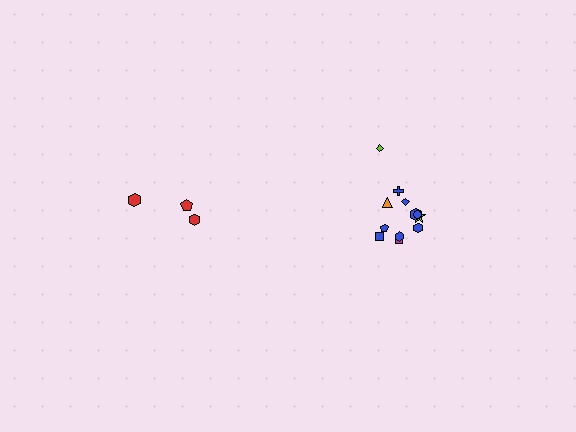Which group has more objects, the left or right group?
The right group.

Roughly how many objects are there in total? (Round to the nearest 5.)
Roughly 15 objects in total.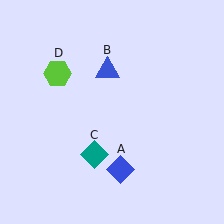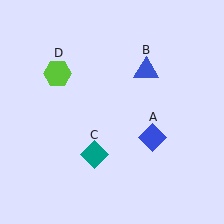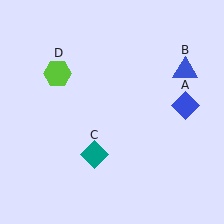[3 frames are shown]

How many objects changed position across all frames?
2 objects changed position: blue diamond (object A), blue triangle (object B).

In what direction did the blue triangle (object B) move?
The blue triangle (object B) moved right.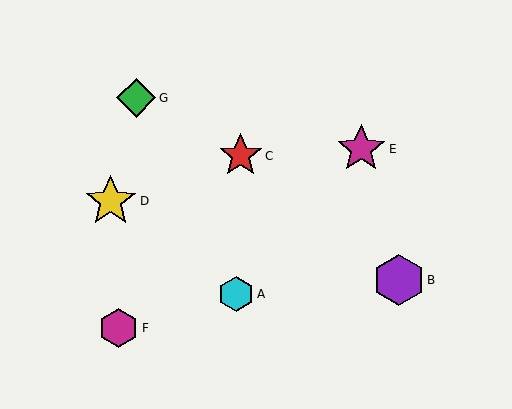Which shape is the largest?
The yellow star (labeled D) is the largest.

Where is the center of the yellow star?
The center of the yellow star is at (111, 201).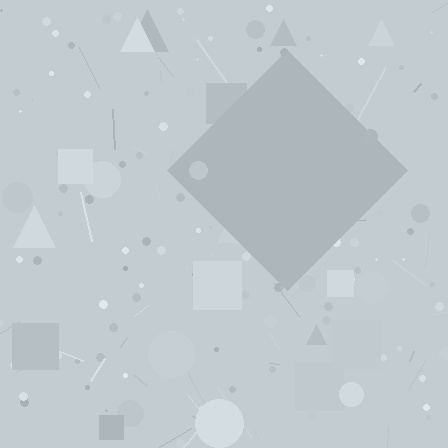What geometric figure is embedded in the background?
A diamond is embedded in the background.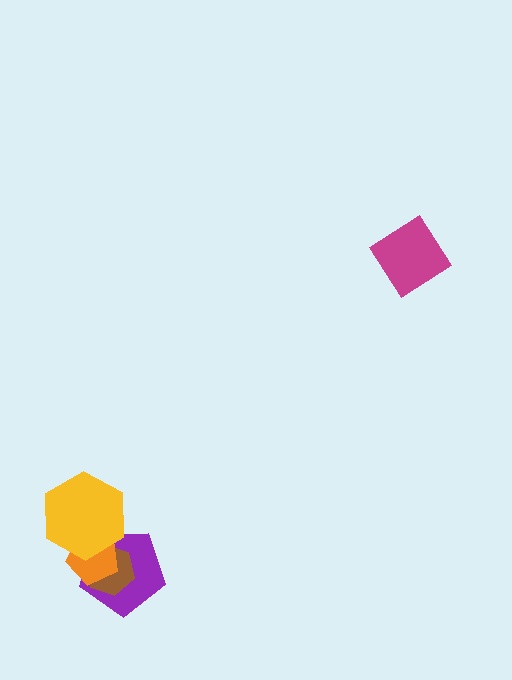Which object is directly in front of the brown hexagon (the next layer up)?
The orange pentagon is directly in front of the brown hexagon.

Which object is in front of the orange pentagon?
The yellow hexagon is in front of the orange pentagon.